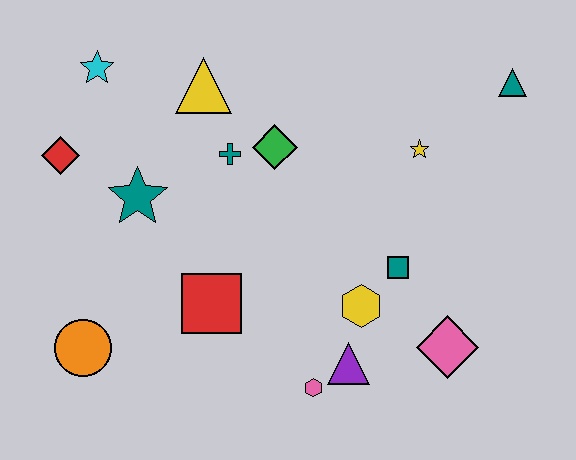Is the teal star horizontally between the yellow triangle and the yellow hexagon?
No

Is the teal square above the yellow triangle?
No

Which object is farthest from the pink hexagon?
The cyan star is farthest from the pink hexagon.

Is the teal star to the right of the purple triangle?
No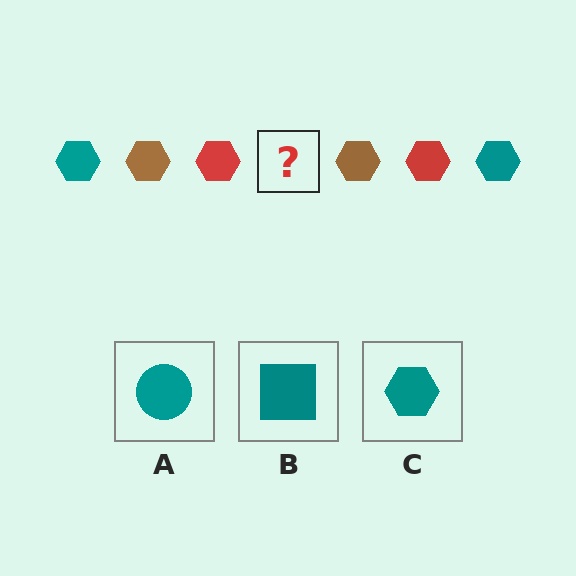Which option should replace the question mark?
Option C.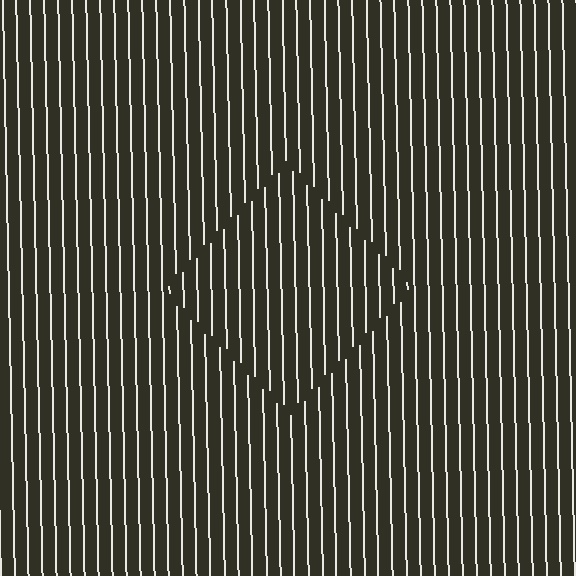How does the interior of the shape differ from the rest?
The interior of the shape contains the same grating, shifted by half a period — the contour is defined by the phase discontinuity where line-ends from the inner and outer gratings abut.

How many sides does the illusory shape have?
4 sides — the line-ends trace a square.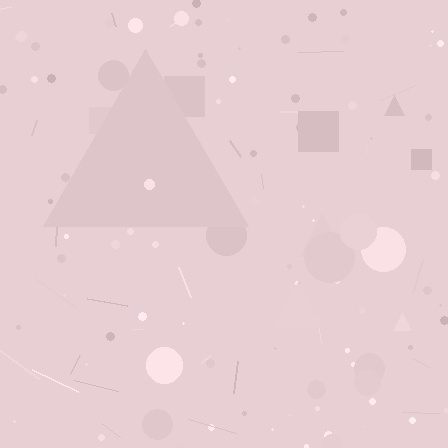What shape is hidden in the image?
A triangle is hidden in the image.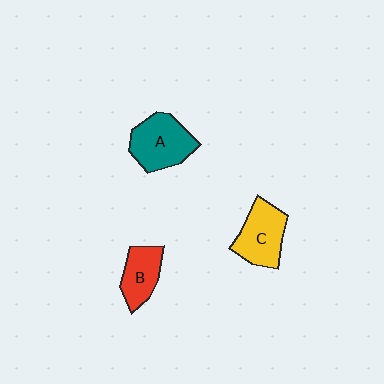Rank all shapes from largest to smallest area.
From largest to smallest: A (teal), C (yellow), B (red).